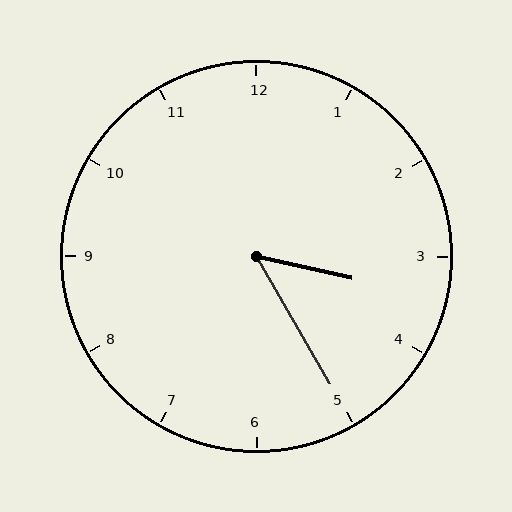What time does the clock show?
3:25.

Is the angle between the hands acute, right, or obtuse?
It is acute.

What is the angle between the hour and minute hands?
Approximately 48 degrees.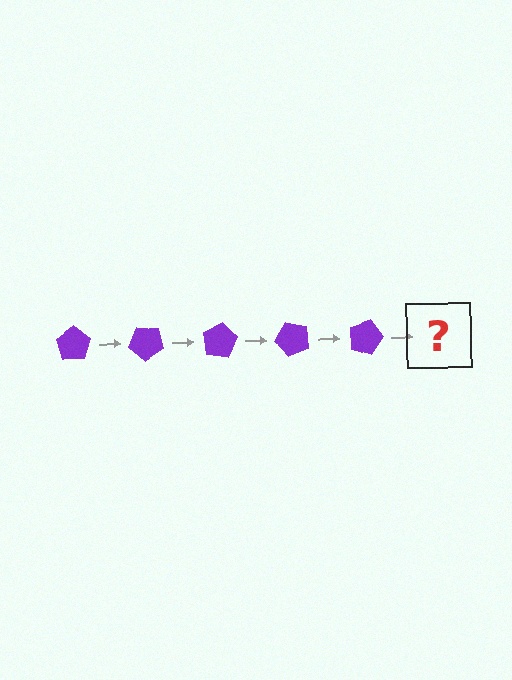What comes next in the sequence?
The next element should be a purple pentagon rotated 200 degrees.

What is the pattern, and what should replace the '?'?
The pattern is that the pentagon rotates 40 degrees each step. The '?' should be a purple pentagon rotated 200 degrees.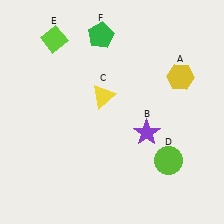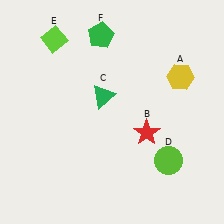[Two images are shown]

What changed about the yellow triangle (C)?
In Image 1, C is yellow. In Image 2, it changed to green.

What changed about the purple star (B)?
In Image 1, B is purple. In Image 2, it changed to red.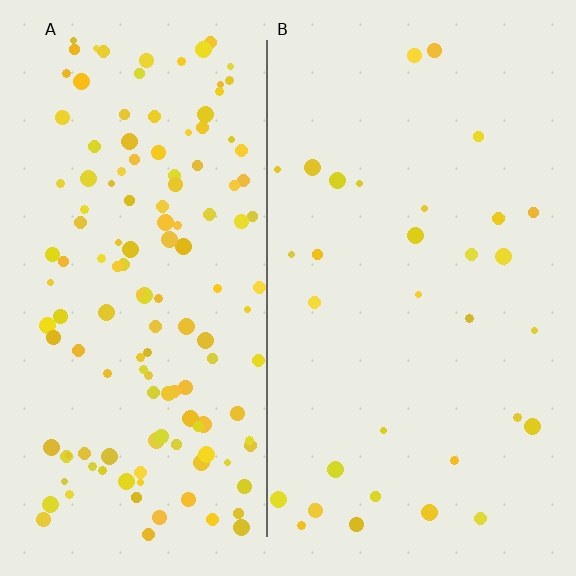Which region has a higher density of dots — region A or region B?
A (the left).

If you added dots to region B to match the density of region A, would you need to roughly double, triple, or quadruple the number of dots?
Approximately quadruple.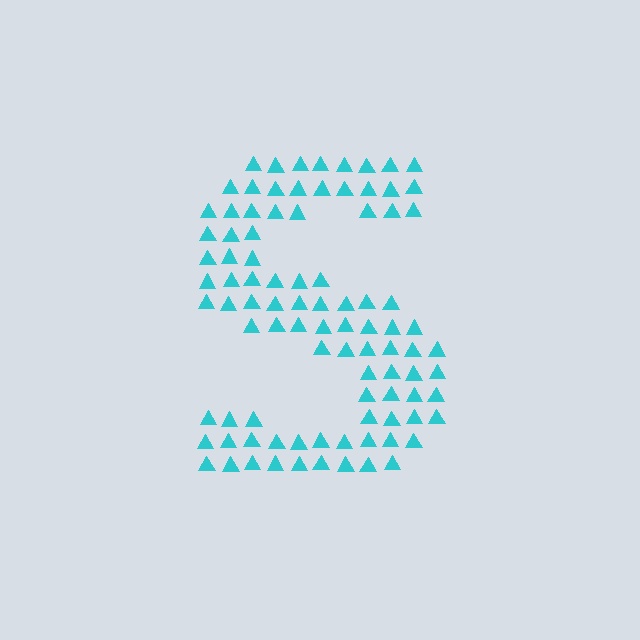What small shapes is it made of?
It is made of small triangles.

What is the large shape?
The large shape is the letter S.